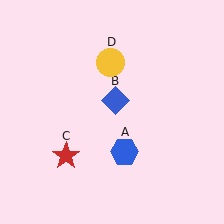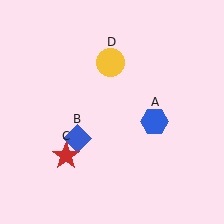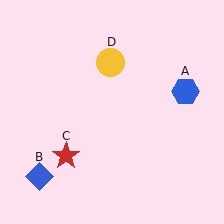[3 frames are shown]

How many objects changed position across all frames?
2 objects changed position: blue hexagon (object A), blue diamond (object B).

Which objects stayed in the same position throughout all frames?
Red star (object C) and yellow circle (object D) remained stationary.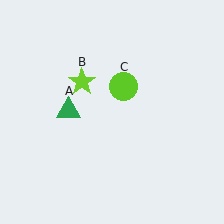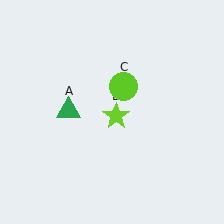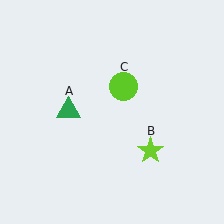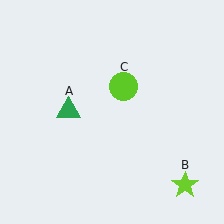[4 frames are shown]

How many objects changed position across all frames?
1 object changed position: lime star (object B).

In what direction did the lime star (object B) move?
The lime star (object B) moved down and to the right.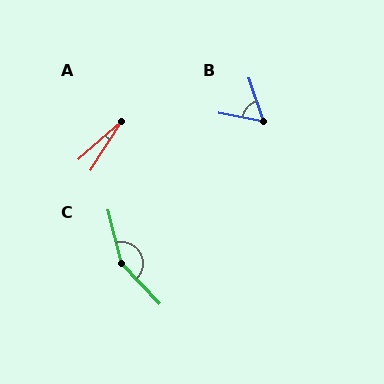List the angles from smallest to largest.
A (16°), B (61°), C (150°).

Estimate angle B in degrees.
Approximately 61 degrees.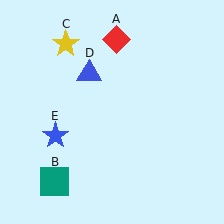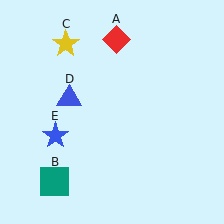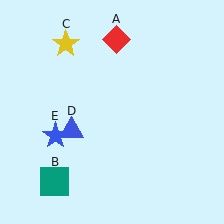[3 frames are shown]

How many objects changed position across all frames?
1 object changed position: blue triangle (object D).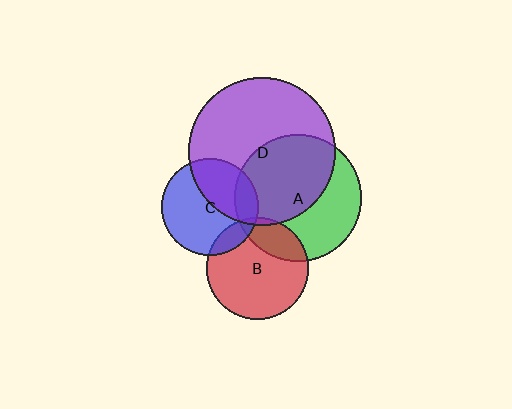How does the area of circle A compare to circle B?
Approximately 1.5 times.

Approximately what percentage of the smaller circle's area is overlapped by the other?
Approximately 40%.